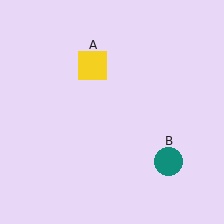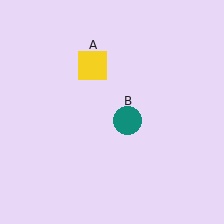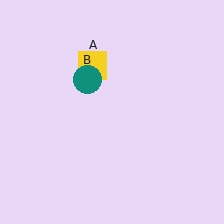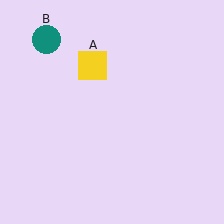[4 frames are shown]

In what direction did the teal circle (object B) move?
The teal circle (object B) moved up and to the left.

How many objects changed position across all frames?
1 object changed position: teal circle (object B).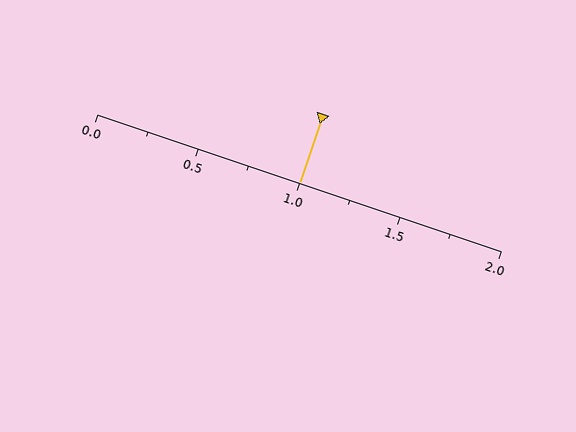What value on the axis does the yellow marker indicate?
The marker indicates approximately 1.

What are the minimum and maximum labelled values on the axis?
The axis runs from 0.0 to 2.0.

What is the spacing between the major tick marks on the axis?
The major ticks are spaced 0.5 apart.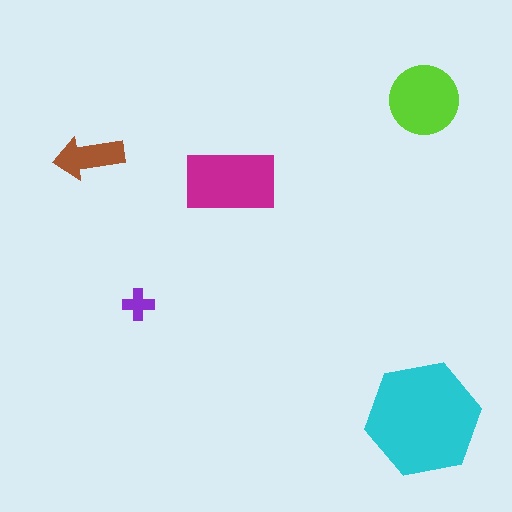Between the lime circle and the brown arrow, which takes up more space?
The lime circle.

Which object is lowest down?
The cyan hexagon is bottommost.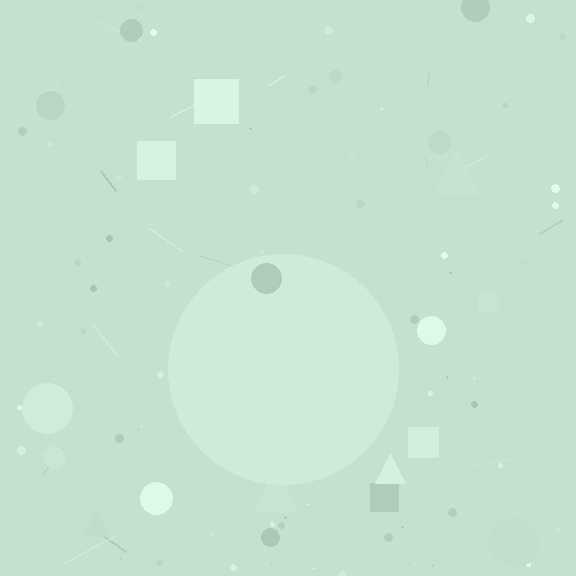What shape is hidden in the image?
A circle is hidden in the image.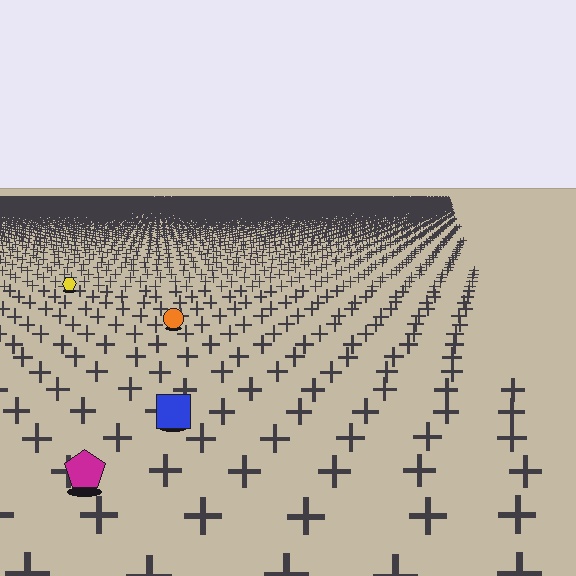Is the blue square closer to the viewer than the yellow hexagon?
Yes. The blue square is closer — you can tell from the texture gradient: the ground texture is coarser near it.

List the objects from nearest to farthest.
From nearest to farthest: the magenta pentagon, the blue square, the orange circle, the yellow hexagon.